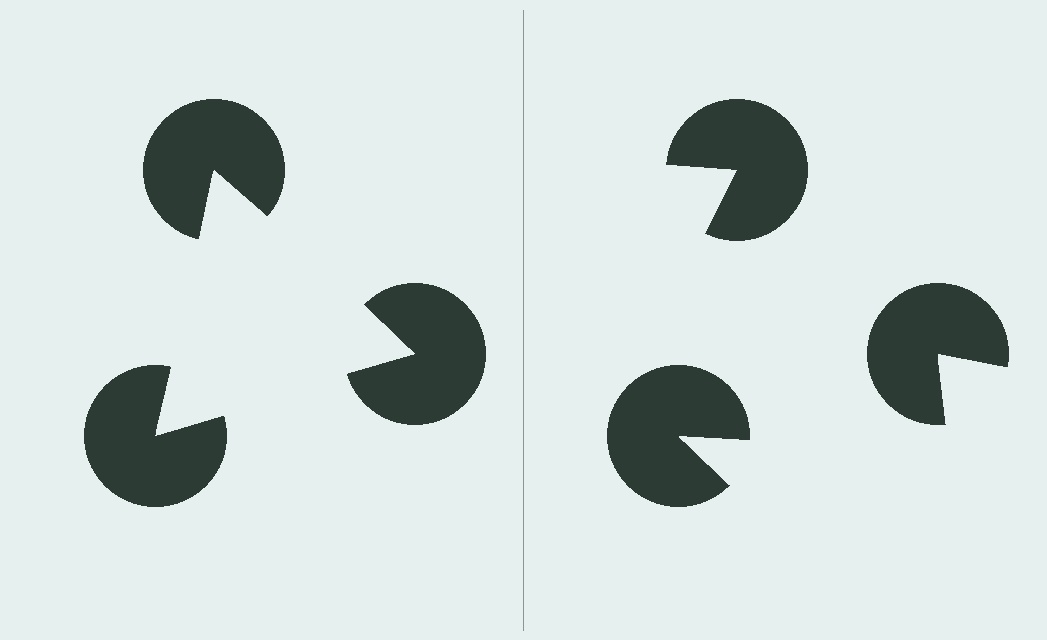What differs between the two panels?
The pac-man discs are positioned identically on both sides; only the wedge orientations differ. On the left they align to a triangle; on the right they are misaligned.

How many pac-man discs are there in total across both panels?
6 — 3 on each side.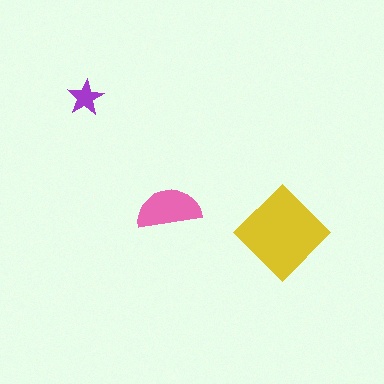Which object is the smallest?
The purple star.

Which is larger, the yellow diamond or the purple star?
The yellow diamond.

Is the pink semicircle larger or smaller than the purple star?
Larger.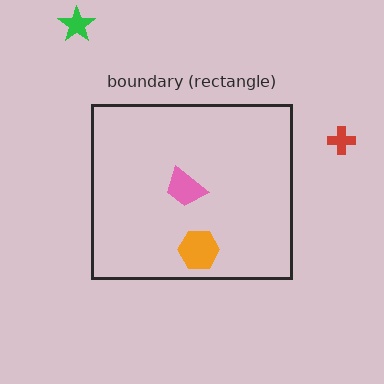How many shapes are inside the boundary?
2 inside, 2 outside.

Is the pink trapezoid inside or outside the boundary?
Inside.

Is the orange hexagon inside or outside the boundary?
Inside.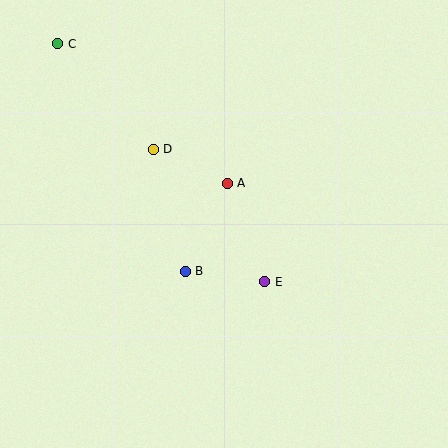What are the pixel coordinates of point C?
Point C is at (58, 44).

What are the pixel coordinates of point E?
Point E is at (265, 282).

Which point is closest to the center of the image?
Point A at (227, 183) is closest to the center.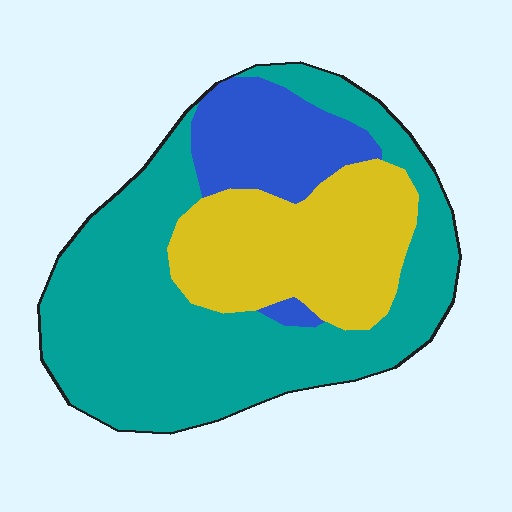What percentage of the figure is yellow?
Yellow takes up between a quarter and a half of the figure.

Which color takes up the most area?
Teal, at roughly 55%.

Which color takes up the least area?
Blue, at roughly 15%.